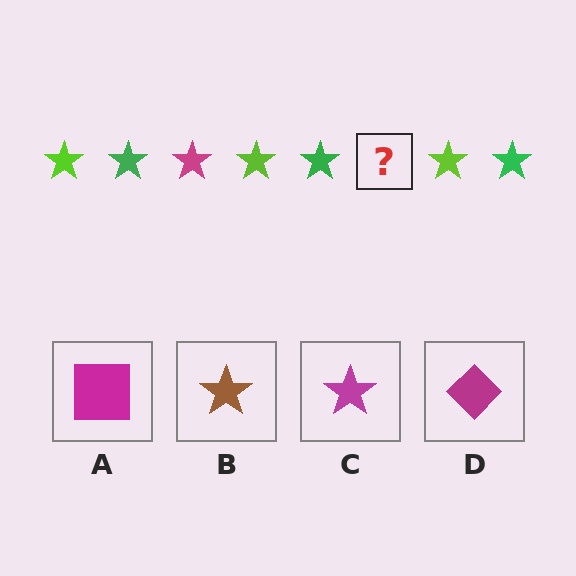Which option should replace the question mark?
Option C.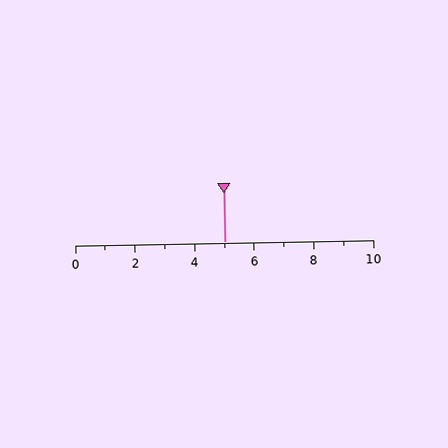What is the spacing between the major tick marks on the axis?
The major ticks are spaced 2 apart.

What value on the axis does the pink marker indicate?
The marker indicates approximately 5.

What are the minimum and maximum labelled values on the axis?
The axis runs from 0 to 10.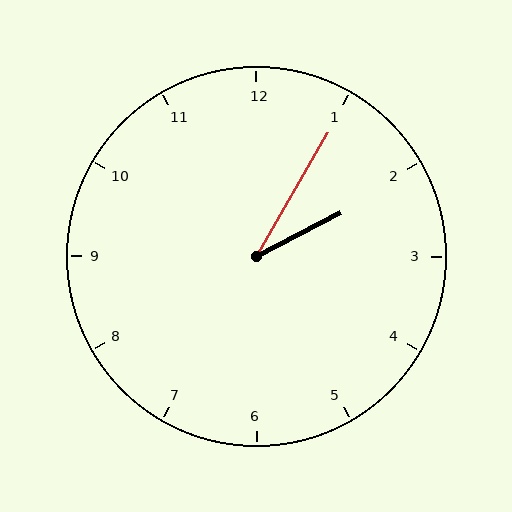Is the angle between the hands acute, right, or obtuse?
It is acute.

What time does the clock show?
2:05.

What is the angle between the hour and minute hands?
Approximately 32 degrees.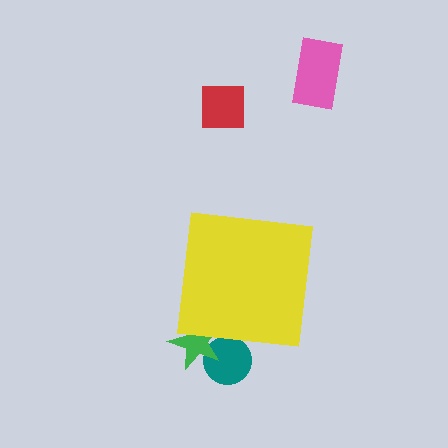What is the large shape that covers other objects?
A yellow square.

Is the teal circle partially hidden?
Yes, the teal circle is partially hidden behind the yellow square.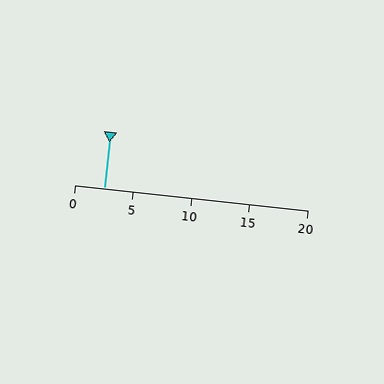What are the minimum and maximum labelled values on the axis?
The axis runs from 0 to 20.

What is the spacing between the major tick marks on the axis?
The major ticks are spaced 5 apart.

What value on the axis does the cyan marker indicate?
The marker indicates approximately 2.5.